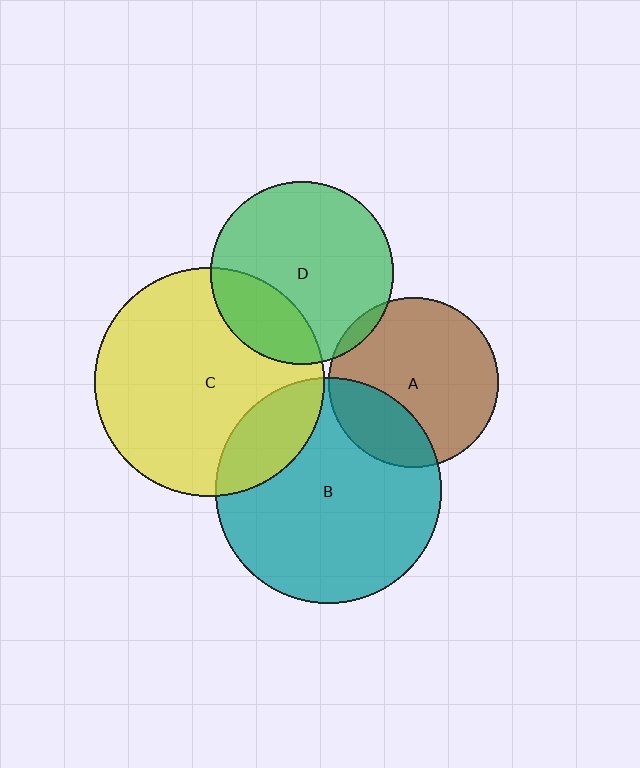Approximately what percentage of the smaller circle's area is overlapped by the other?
Approximately 25%.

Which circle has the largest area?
Circle C (yellow).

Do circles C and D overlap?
Yes.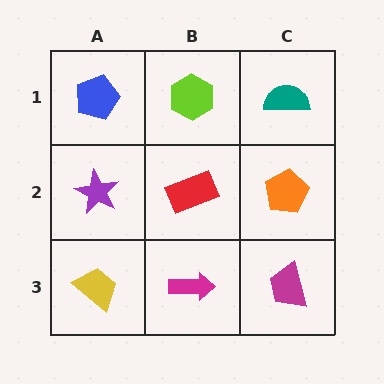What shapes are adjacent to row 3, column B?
A red rectangle (row 2, column B), a yellow trapezoid (row 3, column A), a magenta trapezoid (row 3, column C).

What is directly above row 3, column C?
An orange pentagon.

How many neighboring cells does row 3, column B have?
3.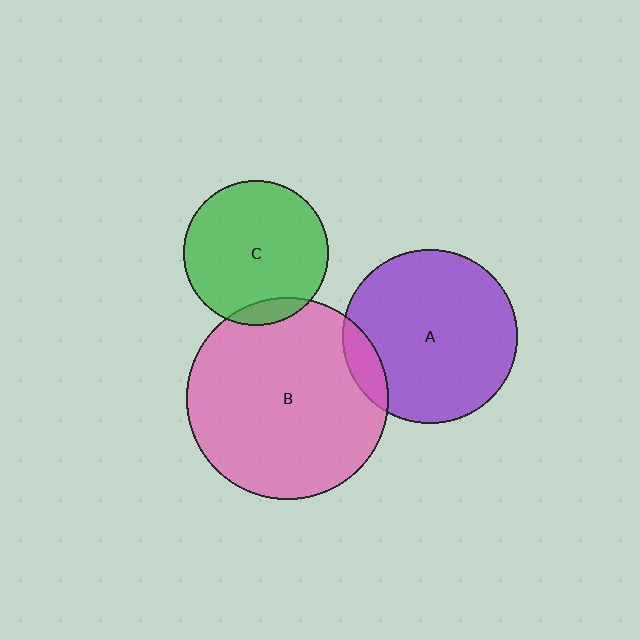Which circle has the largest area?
Circle B (pink).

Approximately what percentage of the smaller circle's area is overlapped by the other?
Approximately 10%.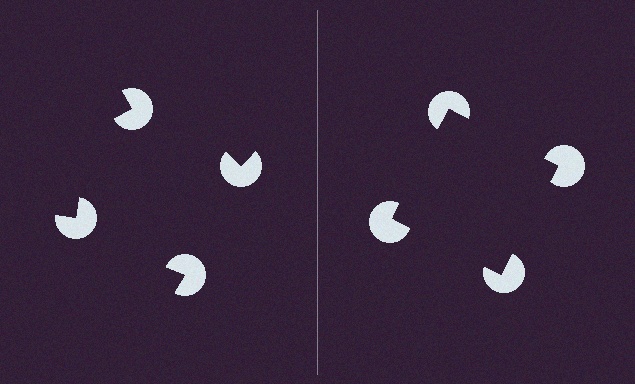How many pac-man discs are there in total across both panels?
8 — 4 on each side.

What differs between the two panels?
The pac-man discs are positioned identically on both sides; only the wedge orientations differ. On the right they align to a square; on the left they are misaligned.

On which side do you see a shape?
An illusory square appears on the right side. On the left side the wedge cuts are rotated, so no coherent shape forms.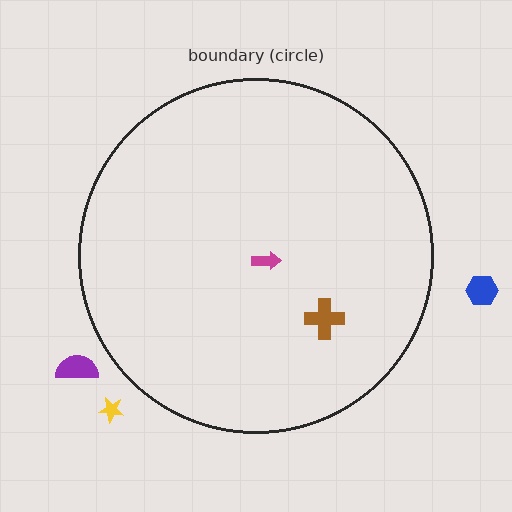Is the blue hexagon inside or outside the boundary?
Outside.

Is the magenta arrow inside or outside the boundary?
Inside.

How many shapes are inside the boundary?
2 inside, 3 outside.